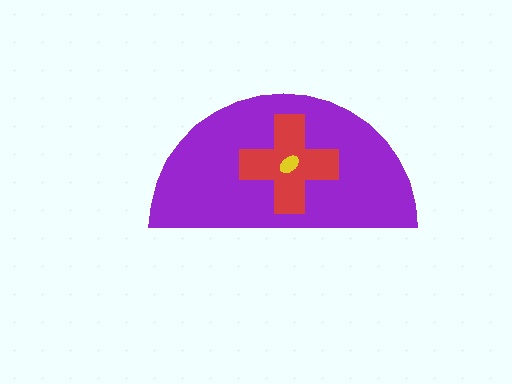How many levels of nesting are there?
3.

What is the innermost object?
The yellow ellipse.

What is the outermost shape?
The purple semicircle.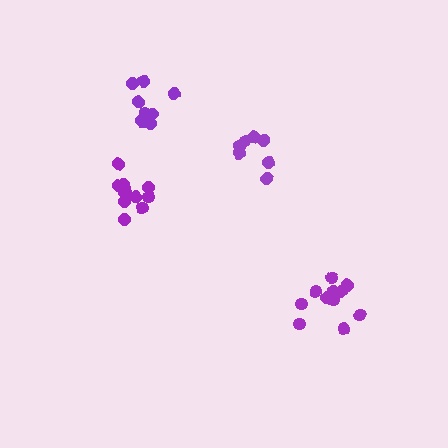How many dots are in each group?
Group 1: 11 dots, Group 2: 7 dots, Group 3: 12 dots, Group 4: 9 dots (39 total).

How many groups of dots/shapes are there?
There are 4 groups.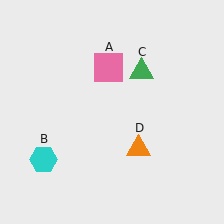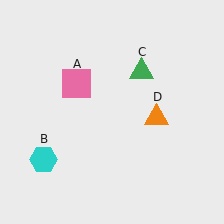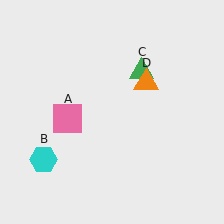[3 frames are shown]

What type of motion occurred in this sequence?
The pink square (object A), orange triangle (object D) rotated counterclockwise around the center of the scene.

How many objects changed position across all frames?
2 objects changed position: pink square (object A), orange triangle (object D).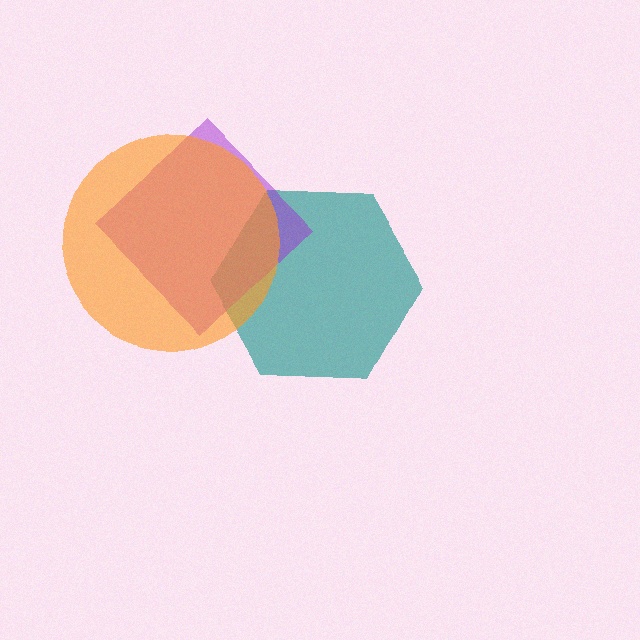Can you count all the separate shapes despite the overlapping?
Yes, there are 3 separate shapes.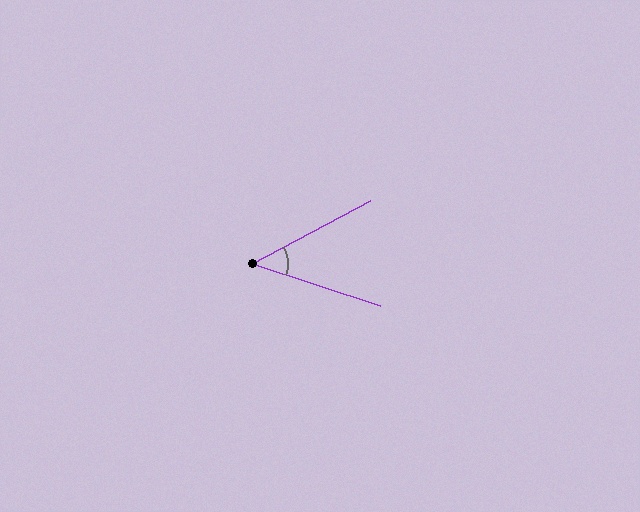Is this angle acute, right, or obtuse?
It is acute.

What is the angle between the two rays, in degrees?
Approximately 47 degrees.